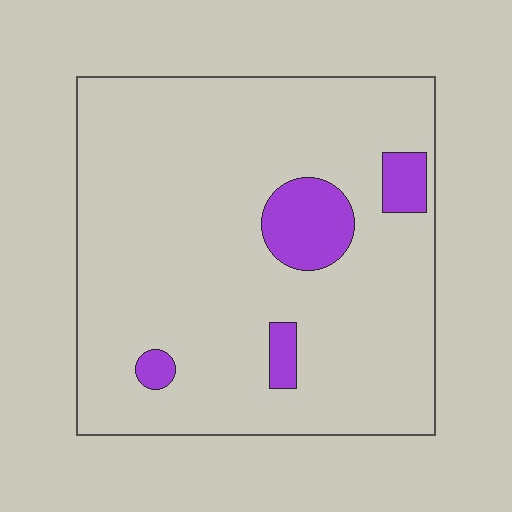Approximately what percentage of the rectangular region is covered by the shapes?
Approximately 10%.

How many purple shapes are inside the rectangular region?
4.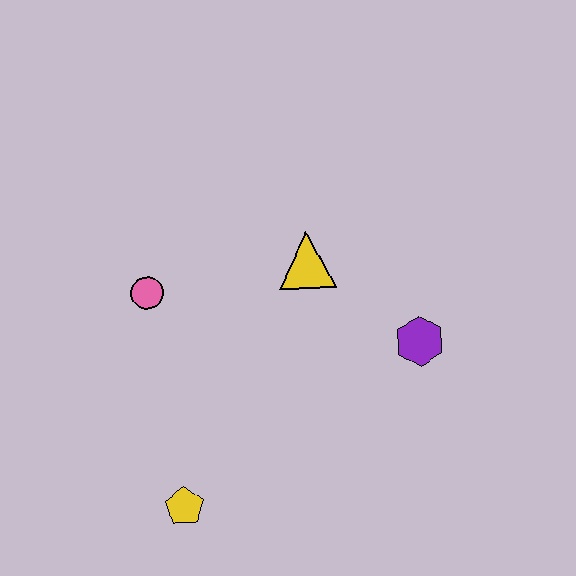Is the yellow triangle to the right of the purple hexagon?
No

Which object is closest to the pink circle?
The yellow triangle is closest to the pink circle.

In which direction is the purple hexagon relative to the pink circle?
The purple hexagon is to the right of the pink circle.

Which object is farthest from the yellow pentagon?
The purple hexagon is farthest from the yellow pentagon.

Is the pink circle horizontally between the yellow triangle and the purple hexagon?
No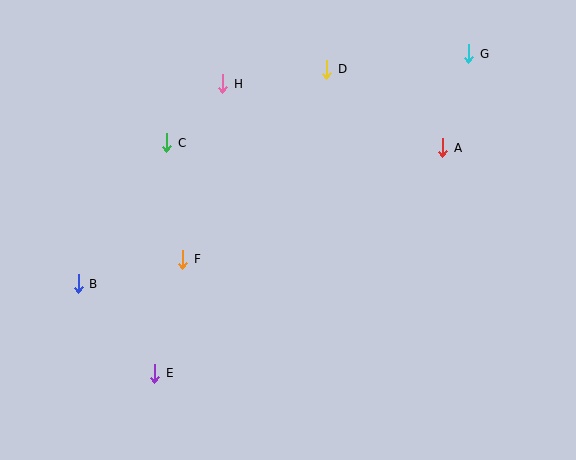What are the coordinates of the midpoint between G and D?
The midpoint between G and D is at (398, 62).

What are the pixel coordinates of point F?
Point F is at (183, 259).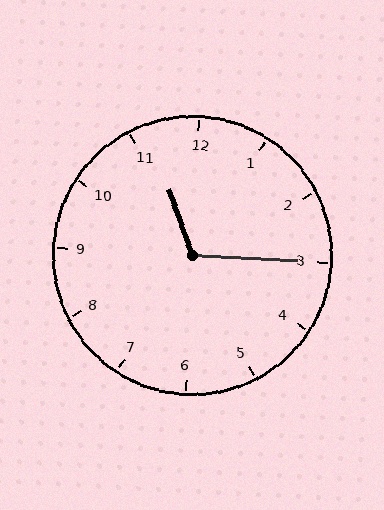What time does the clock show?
11:15.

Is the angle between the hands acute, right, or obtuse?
It is obtuse.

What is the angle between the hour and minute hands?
Approximately 112 degrees.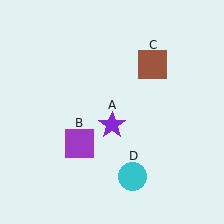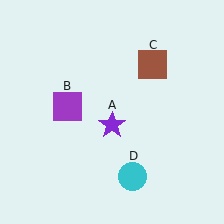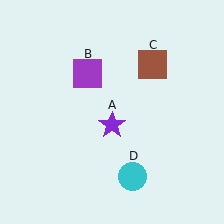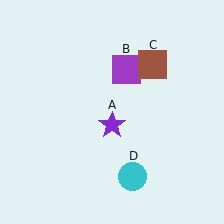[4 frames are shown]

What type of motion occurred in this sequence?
The purple square (object B) rotated clockwise around the center of the scene.